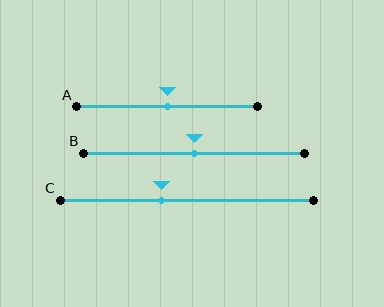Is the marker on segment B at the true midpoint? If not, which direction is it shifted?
Yes, the marker on segment B is at the true midpoint.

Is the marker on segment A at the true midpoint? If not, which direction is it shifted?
Yes, the marker on segment A is at the true midpoint.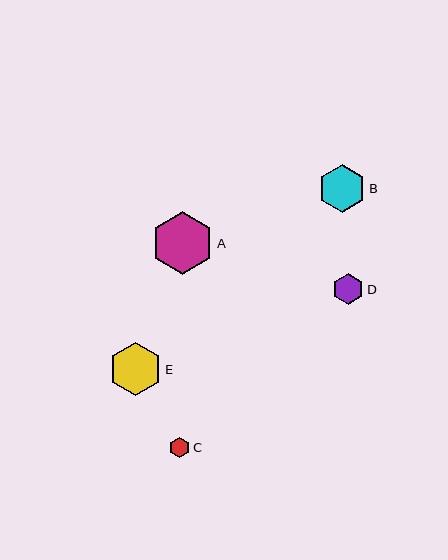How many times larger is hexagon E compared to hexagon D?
Hexagon E is approximately 1.7 times the size of hexagon D.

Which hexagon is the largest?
Hexagon A is the largest with a size of approximately 62 pixels.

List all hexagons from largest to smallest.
From largest to smallest: A, E, B, D, C.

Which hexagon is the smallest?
Hexagon C is the smallest with a size of approximately 20 pixels.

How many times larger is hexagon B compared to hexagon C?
Hexagon B is approximately 2.3 times the size of hexagon C.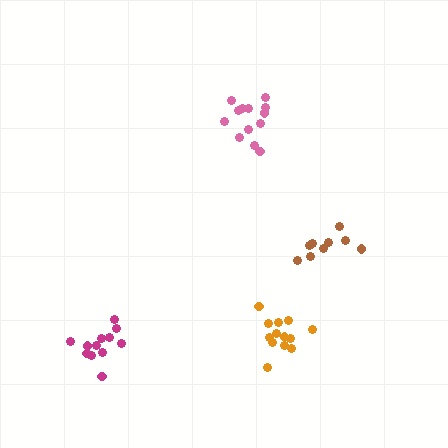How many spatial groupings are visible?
There are 4 spatial groupings.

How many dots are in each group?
Group 1: 12 dots, Group 2: 13 dots, Group 3: 13 dots, Group 4: 9 dots (47 total).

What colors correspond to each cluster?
The clusters are colored: magenta, pink, orange, brown.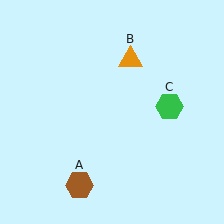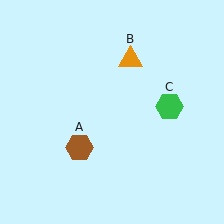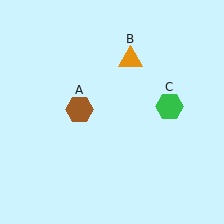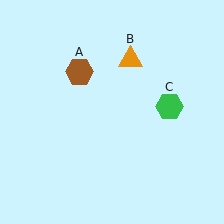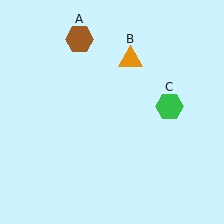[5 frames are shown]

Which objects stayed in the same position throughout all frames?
Orange triangle (object B) and green hexagon (object C) remained stationary.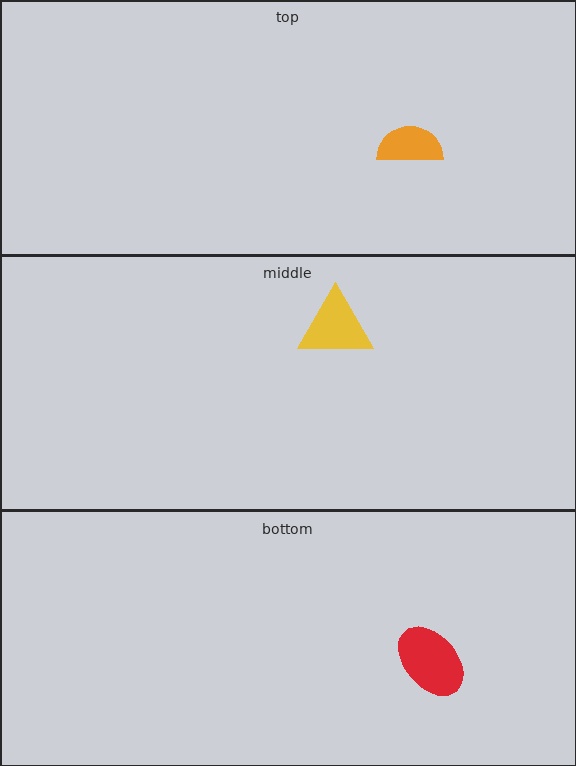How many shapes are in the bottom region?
1.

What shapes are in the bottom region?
The red ellipse.